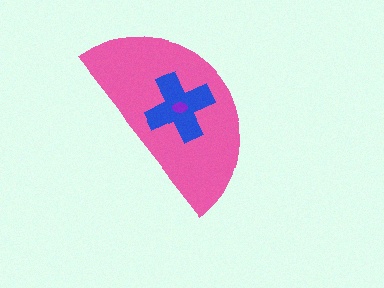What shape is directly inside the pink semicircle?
The blue cross.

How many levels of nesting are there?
3.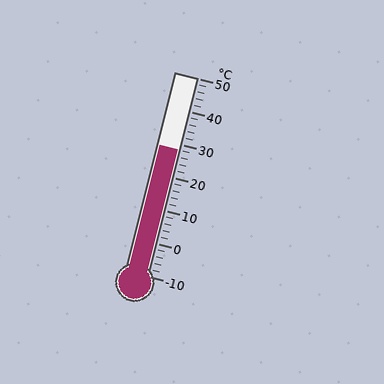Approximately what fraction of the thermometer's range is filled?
The thermometer is filled to approximately 65% of its range.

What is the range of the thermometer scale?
The thermometer scale ranges from -10°C to 50°C.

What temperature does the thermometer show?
The thermometer shows approximately 28°C.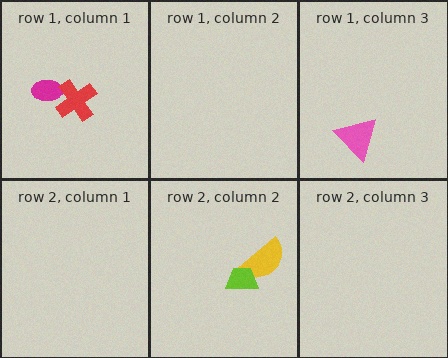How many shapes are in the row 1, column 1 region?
2.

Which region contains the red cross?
The row 1, column 1 region.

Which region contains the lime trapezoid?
The row 2, column 2 region.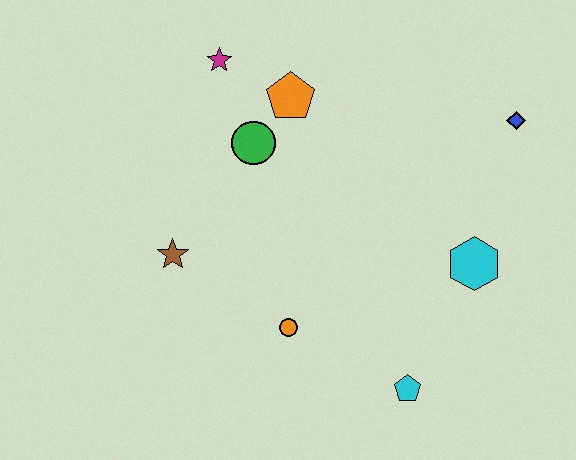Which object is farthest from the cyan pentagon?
The magenta star is farthest from the cyan pentagon.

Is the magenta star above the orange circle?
Yes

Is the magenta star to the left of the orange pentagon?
Yes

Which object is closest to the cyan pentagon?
The orange circle is closest to the cyan pentagon.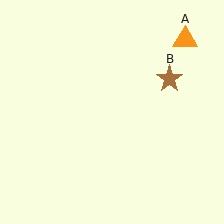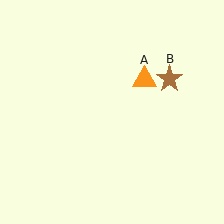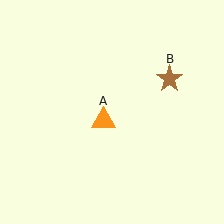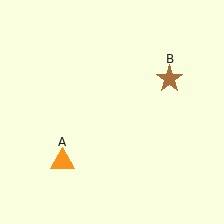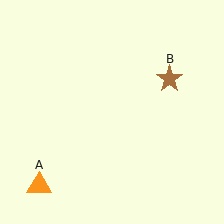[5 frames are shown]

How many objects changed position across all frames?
1 object changed position: orange triangle (object A).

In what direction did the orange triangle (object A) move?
The orange triangle (object A) moved down and to the left.